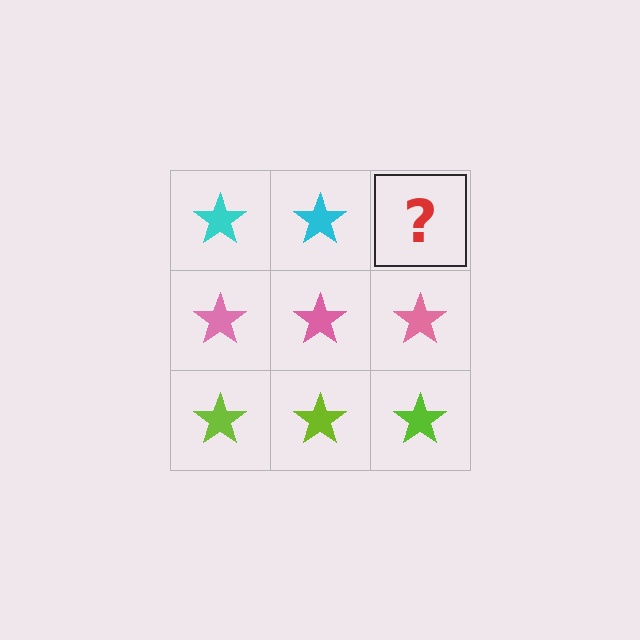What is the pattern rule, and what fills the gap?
The rule is that each row has a consistent color. The gap should be filled with a cyan star.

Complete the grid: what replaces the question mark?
The question mark should be replaced with a cyan star.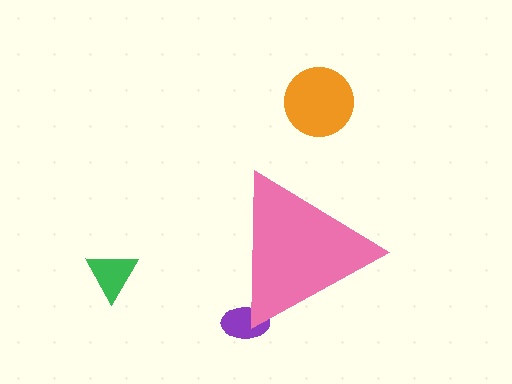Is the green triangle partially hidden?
No, the green triangle is fully visible.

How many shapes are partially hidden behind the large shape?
1 shape is partially hidden.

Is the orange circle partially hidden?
No, the orange circle is fully visible.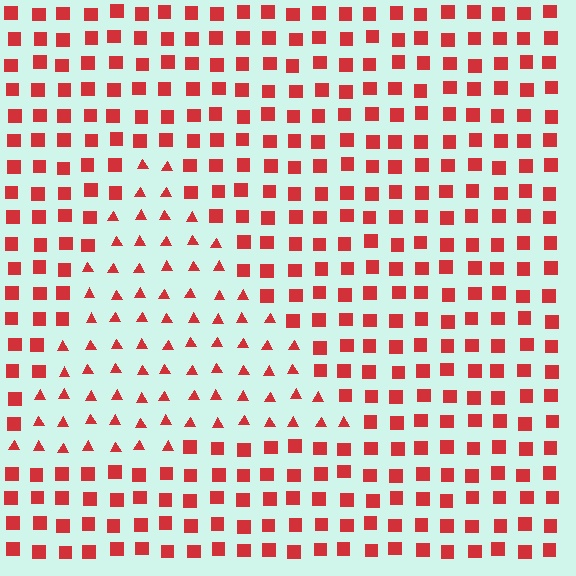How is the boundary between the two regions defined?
The boundary is defined by a change in element shape: triangles inside vs. squares outside. All elements share the same color and spacing.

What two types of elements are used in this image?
The image uses triangles inside the triangle region and squares outside it.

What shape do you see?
I see a triangle.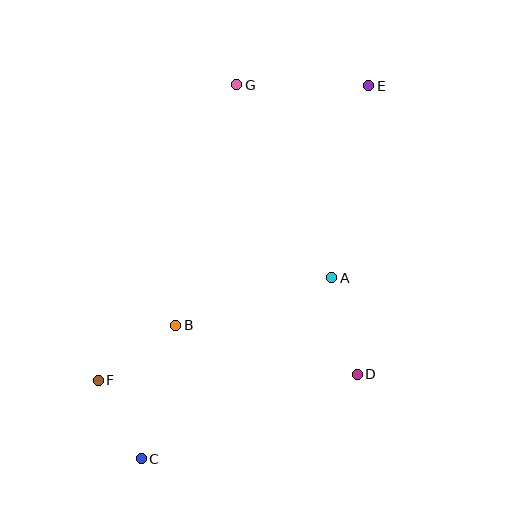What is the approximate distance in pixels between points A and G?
The distance between A and G is approximately 215 pixels.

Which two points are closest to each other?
Points C and F are closest to each other.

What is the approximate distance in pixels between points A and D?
The distance between A and D is approximately 100 pixels.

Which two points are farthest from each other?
Points C and E are farthest from each other.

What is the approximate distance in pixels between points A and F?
The distance between A and F is approximately 255 pixels.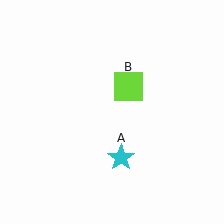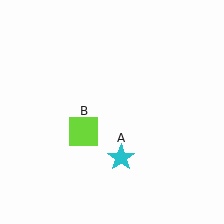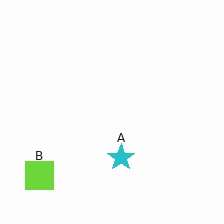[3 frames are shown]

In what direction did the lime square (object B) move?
The lime square (object B) moved down and to the left.